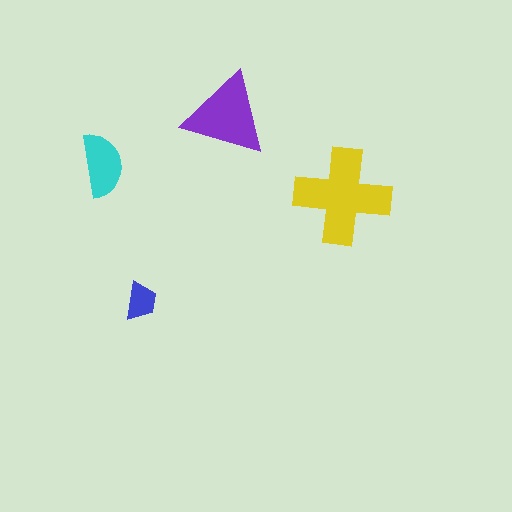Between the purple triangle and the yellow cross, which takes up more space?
The yellow cross.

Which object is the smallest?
The blue trapezoid.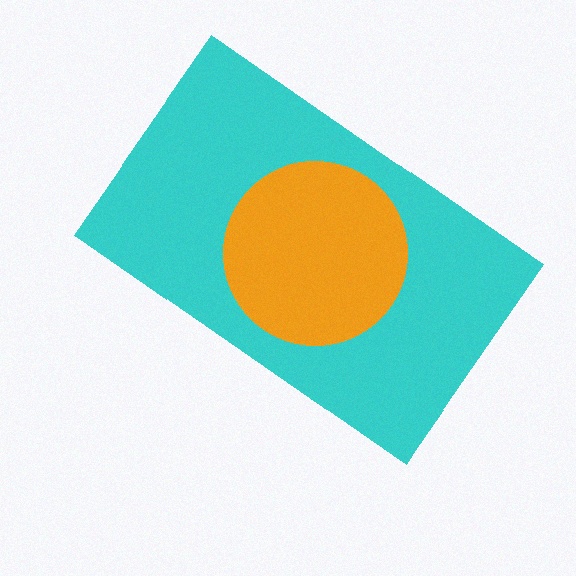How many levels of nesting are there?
2.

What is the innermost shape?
The orange circle.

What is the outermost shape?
The cyan rectangle.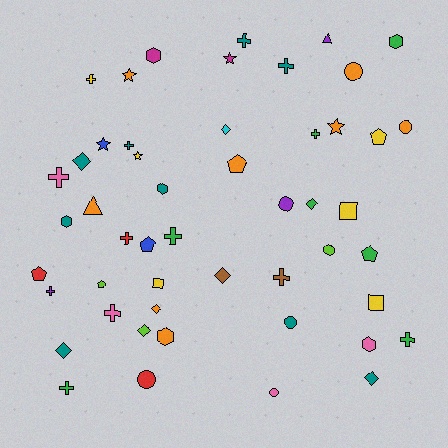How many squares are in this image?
There are 3 squares.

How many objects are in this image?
There are 50 objects.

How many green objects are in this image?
There are 7 green objects.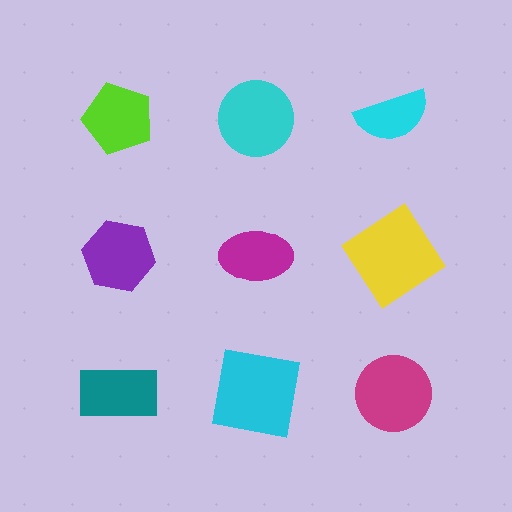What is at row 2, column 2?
A magenta ellipse.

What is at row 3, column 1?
A teal rectangle.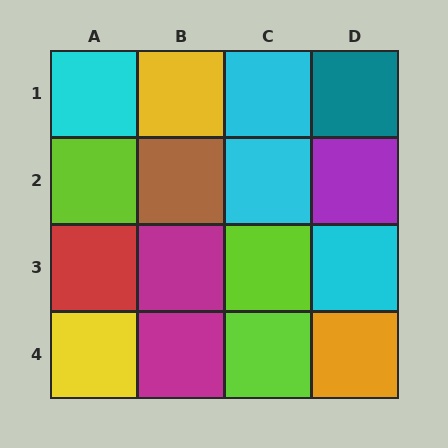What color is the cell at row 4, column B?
Magenta.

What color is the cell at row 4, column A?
Yellow.